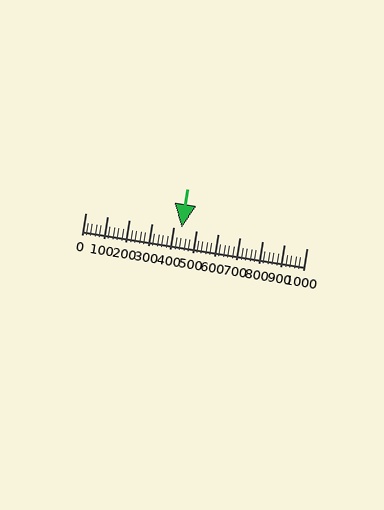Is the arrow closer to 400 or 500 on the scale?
The arrow is closer to 400.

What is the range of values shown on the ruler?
The ruler shows values from 0 to 1000.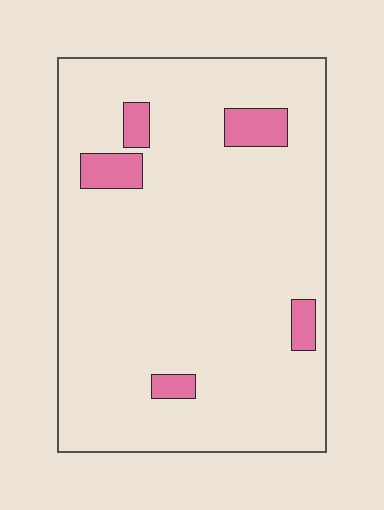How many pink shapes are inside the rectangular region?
5.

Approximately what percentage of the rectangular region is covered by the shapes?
Approximately 10%.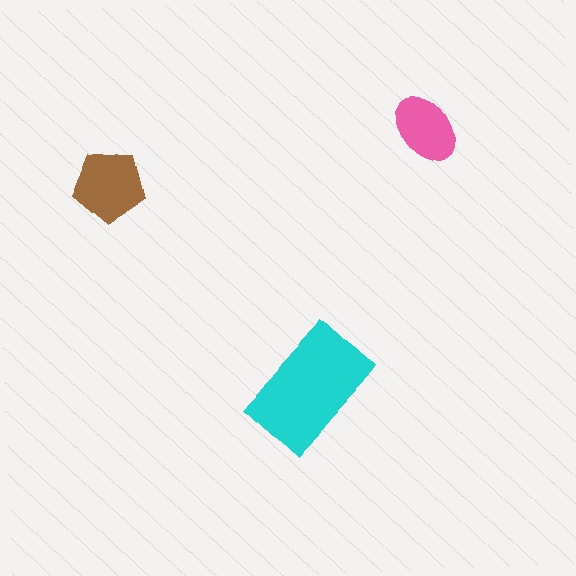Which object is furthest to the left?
The brown pentagon is leftmost.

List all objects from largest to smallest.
The cyan rectangle, the brown pentagon, the pink ellipse.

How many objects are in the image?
There are 3 objects in the image.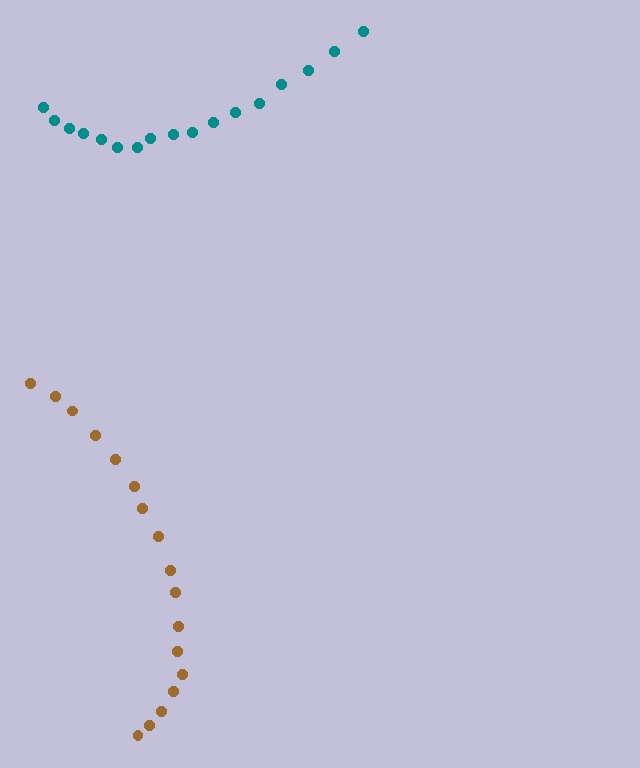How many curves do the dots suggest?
There are 2 distinct paths.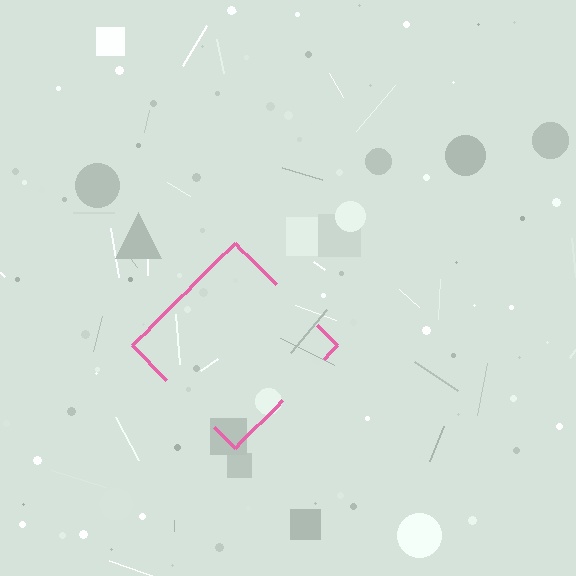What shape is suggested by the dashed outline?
The dashed outline suggests a diamond.